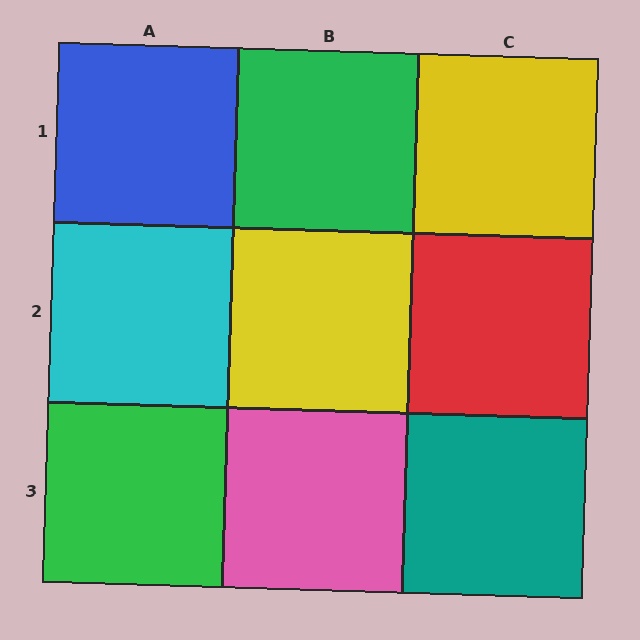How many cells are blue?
1 cell is blue.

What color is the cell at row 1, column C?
Yellow.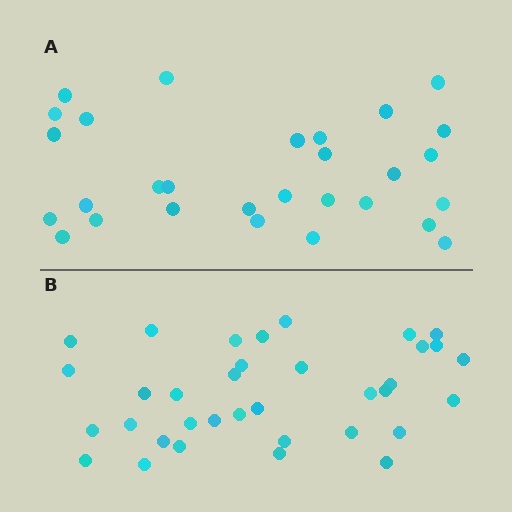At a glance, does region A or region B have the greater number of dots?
Region B (the bottom region) has more dots.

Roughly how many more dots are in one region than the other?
Region B has about 6 more dots than region A.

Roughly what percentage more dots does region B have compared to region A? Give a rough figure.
About 20% more.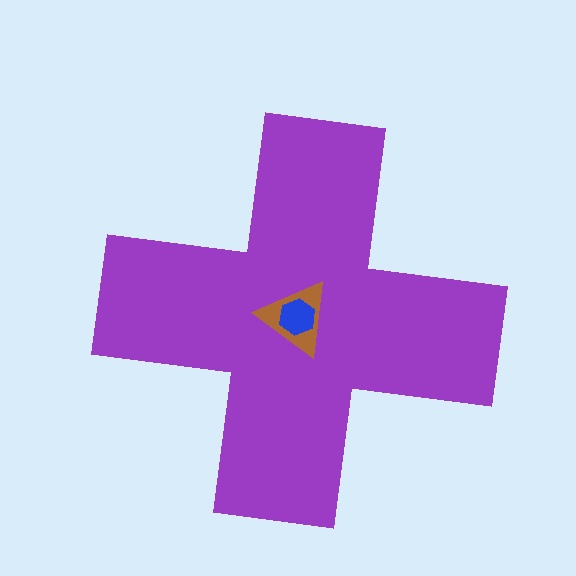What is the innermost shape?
The blue hexagon.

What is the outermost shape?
The purple cross.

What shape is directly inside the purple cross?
The brown triangle.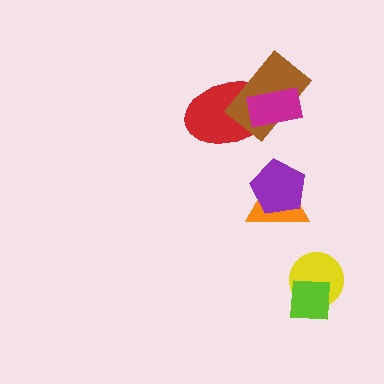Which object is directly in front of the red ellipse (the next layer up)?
The brown rectangle is directly in front of the red ellipse.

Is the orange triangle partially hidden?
Yes, it is partially covered by another shape.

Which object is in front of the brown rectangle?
The magenta rectangle is in front of the brown rectangle.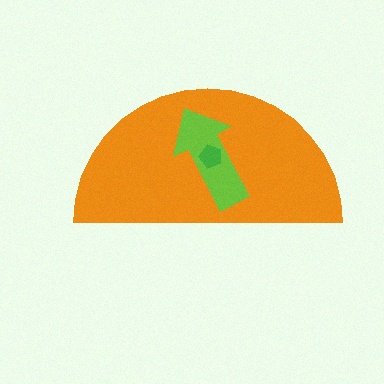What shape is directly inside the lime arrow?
The green pentagon.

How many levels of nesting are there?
3.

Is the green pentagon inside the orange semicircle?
Yes.